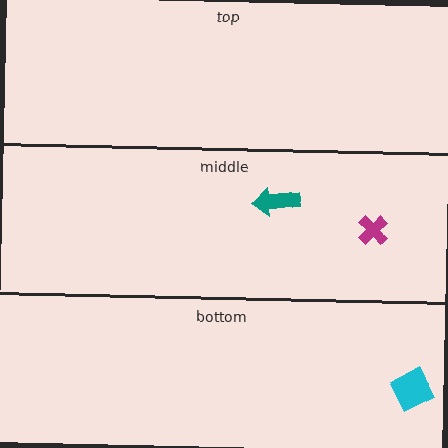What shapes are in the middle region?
The magenta cross, the teal arrow.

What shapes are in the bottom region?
The cyan diamond.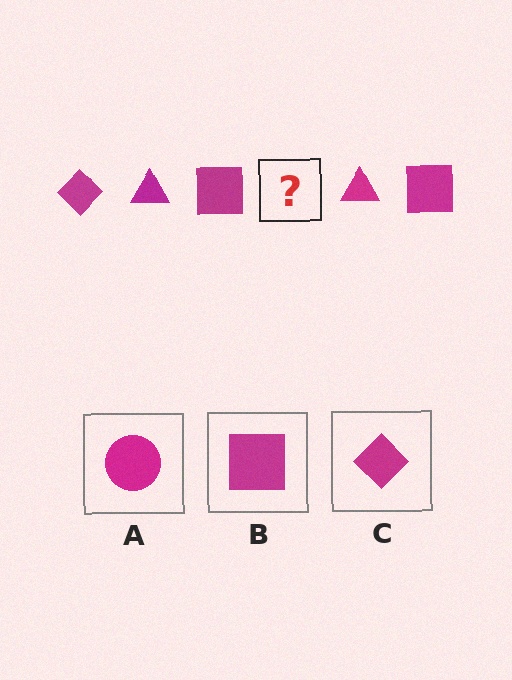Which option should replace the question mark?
Option C.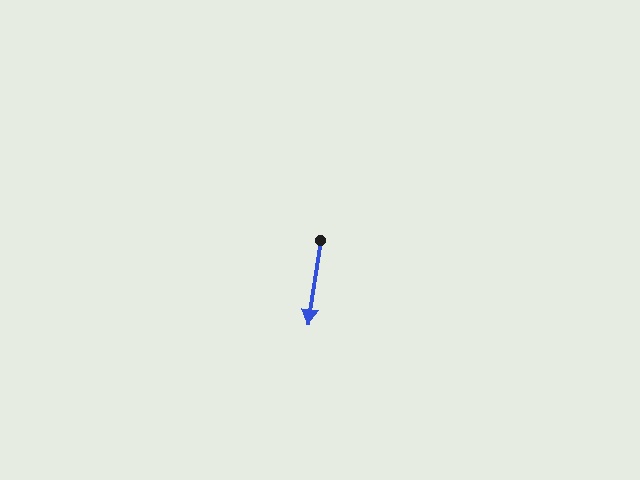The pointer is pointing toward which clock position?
Roughly 6 o'clock.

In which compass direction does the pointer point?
South.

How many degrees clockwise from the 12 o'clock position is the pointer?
Approximately 188 degrees.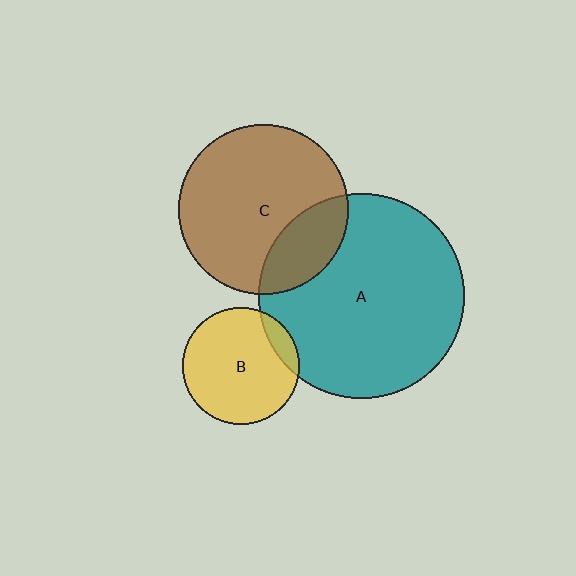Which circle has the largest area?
Circle A (teal).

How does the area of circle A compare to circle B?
Approximately 3.1 times.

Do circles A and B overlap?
Yes.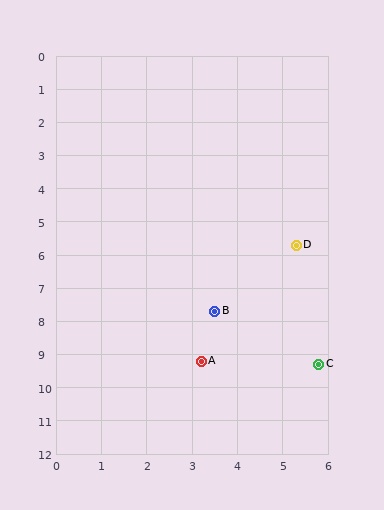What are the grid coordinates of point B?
Point B is at approximately (3.5, 7.7).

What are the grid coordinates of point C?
Point C is at approximately (5.8, 9.3).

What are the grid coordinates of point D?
Point D is at approximately (5.3, 5.7).